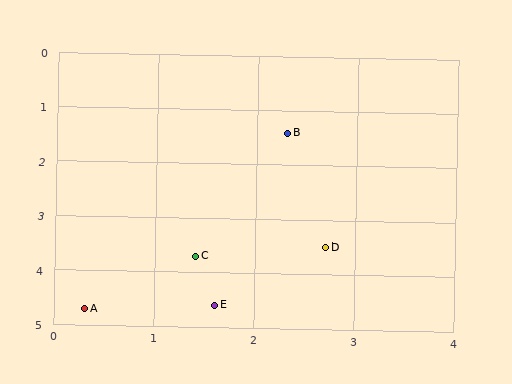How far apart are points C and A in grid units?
Points C and A are about 1.5 grid units apart.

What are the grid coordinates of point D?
Point D is at approximately (2.7, 3.5).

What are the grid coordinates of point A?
Point A is at approximately (0.3, 4.7).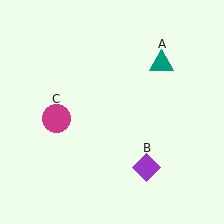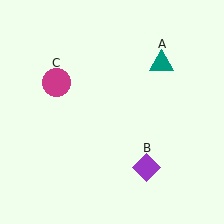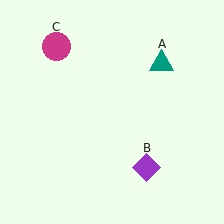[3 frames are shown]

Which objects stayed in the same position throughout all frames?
Teal triangle (object A) and purple diamond (object B) remained stationary.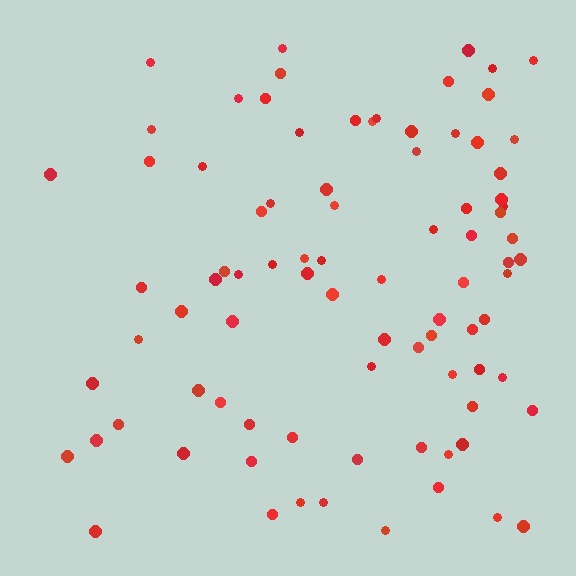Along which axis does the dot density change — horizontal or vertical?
Horizontal.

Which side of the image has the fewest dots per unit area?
The left.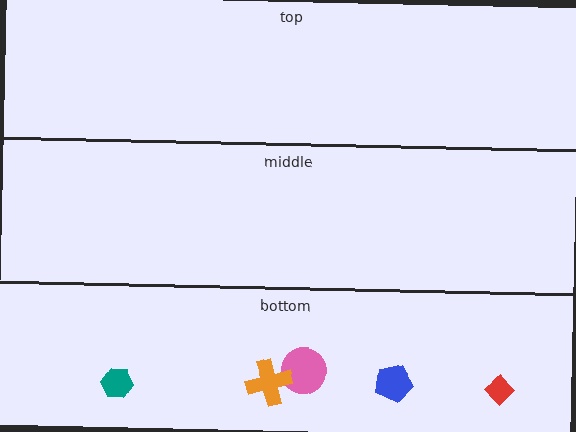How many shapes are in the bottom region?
5.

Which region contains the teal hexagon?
The bottom region.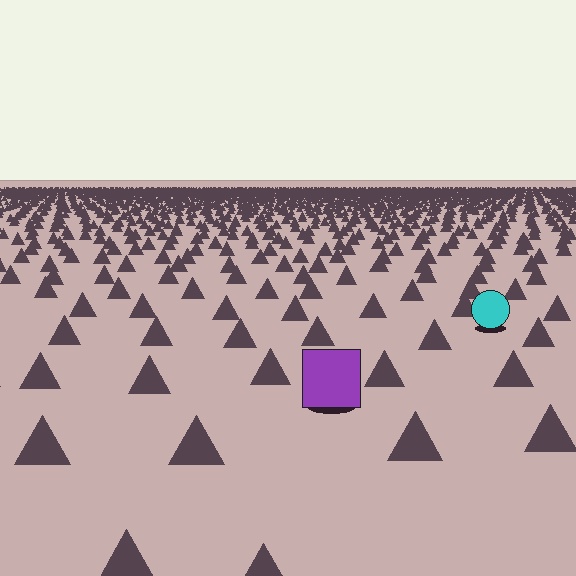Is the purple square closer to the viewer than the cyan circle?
Yes. The purple square is closer — you can tell from the texture gradient: the ground texture is coarser near it.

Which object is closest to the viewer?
The purple square is closest. The texture marks near it are larger and more spread out.